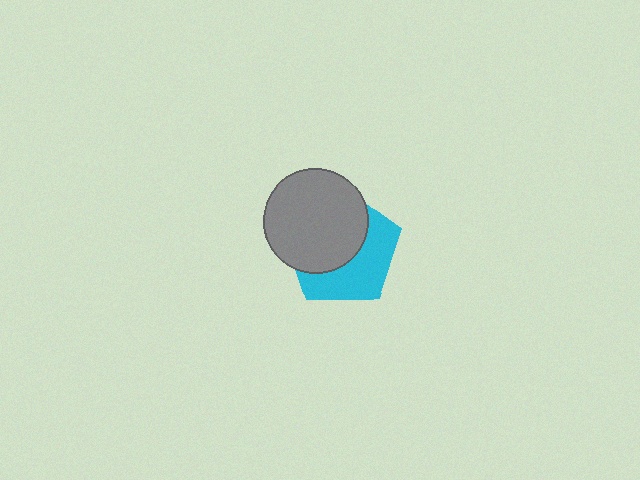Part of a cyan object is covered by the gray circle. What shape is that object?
It is a pentagon.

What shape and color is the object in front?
The object in front is a gray circle.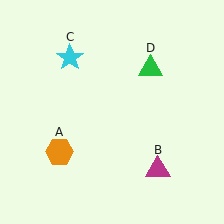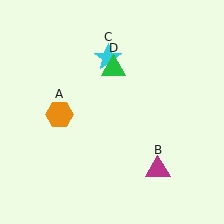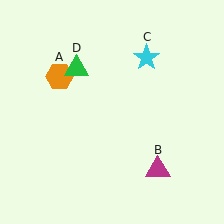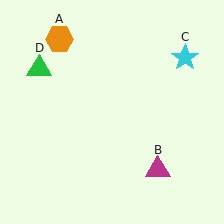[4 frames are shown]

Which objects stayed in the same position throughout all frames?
Magenta triangle (object B) remained stationary.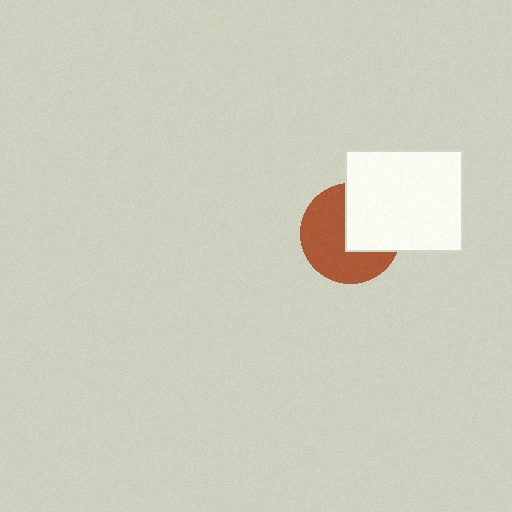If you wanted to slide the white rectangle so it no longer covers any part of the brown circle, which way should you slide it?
Slide it toward the upper-right — that is the most direct way to separate the two shapes.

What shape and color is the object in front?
The object in front is a white rectangle.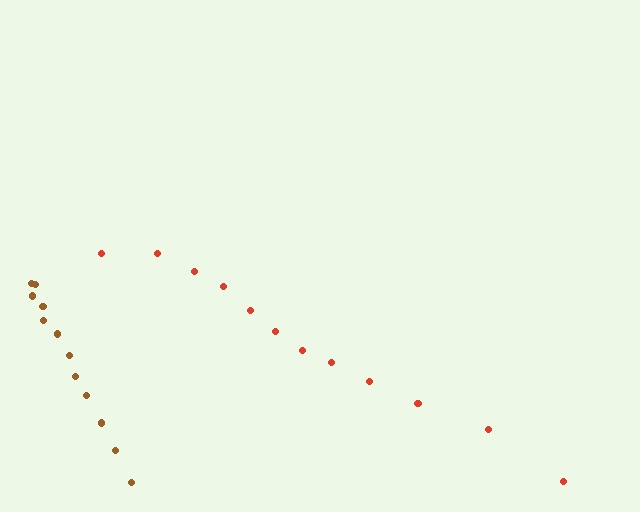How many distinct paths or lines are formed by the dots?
There are 2 distinct paths.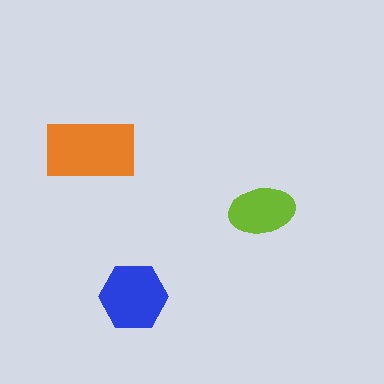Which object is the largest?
The orange rectangle.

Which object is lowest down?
The blue hexagon is bottommost.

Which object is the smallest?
The lime ellipse.